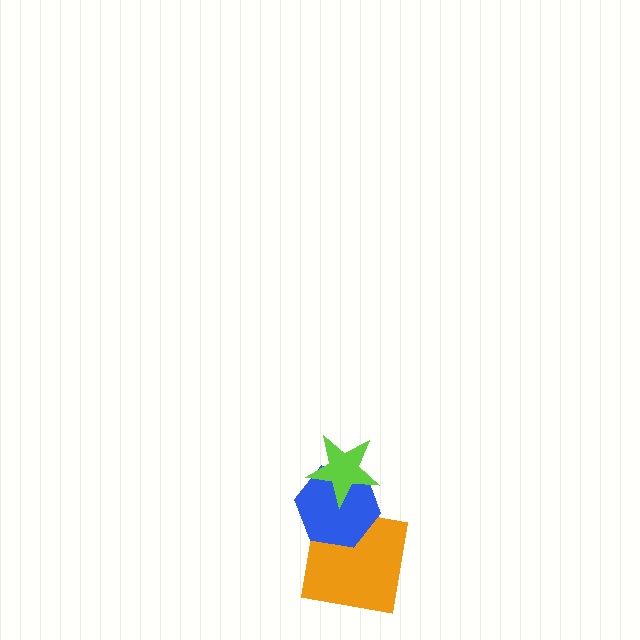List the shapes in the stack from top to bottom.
From top to bottom: the lime star, the blue hexagon, the orange square.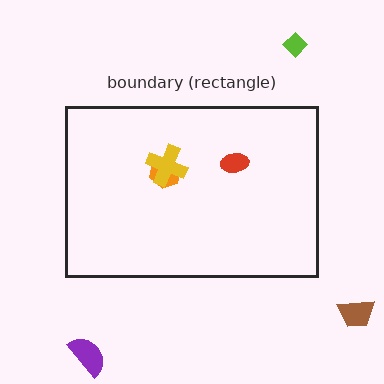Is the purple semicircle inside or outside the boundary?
Outside.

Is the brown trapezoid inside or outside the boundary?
Outside.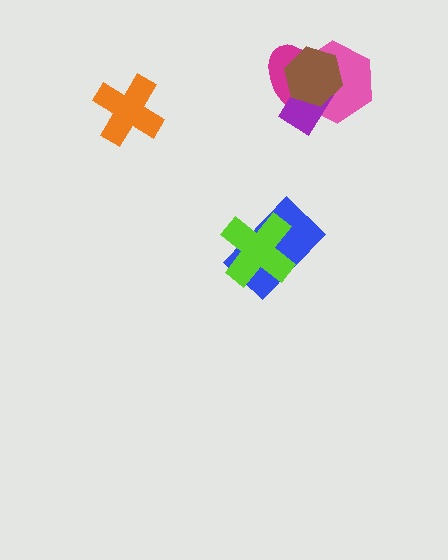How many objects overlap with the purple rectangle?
3 objects overlap with the purple rectangle.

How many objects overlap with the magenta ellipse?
3 objects overlap with the magenta ellipse.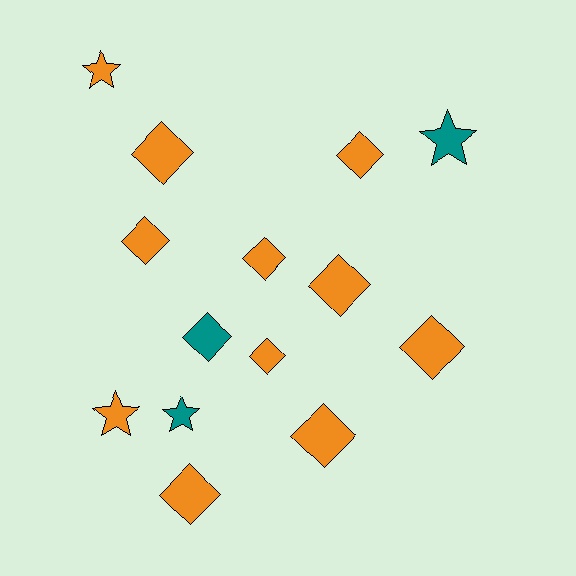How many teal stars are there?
There are 2 teal stars.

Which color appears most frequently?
Orange, with 11 objects.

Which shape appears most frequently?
Diamond, with 10 objects.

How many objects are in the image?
There are 14 objects.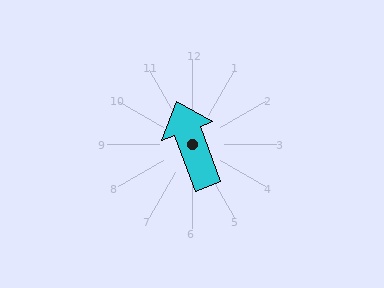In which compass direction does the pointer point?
North.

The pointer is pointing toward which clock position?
Roughly 11 o'clock.